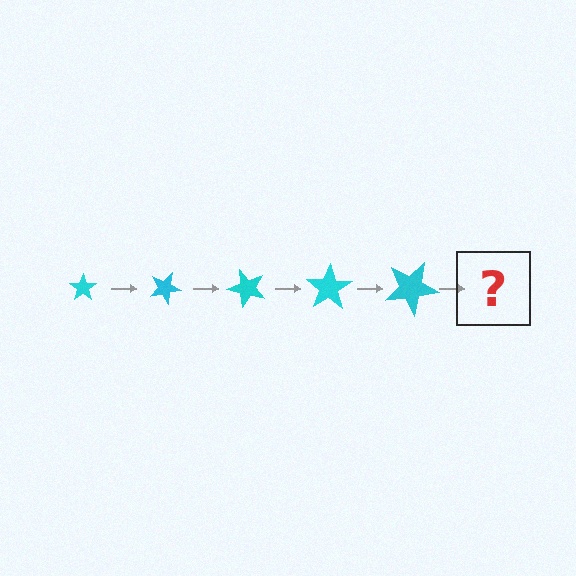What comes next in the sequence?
The next element should be a star, larger than the previous one and rotated 125 degrees from the start.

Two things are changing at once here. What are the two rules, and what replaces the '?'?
The two rules are that the star grows larger each step and it rotates 25 degrees each step. The '?' should be a star, larger than the previous one and rotated 125 degrees from the start.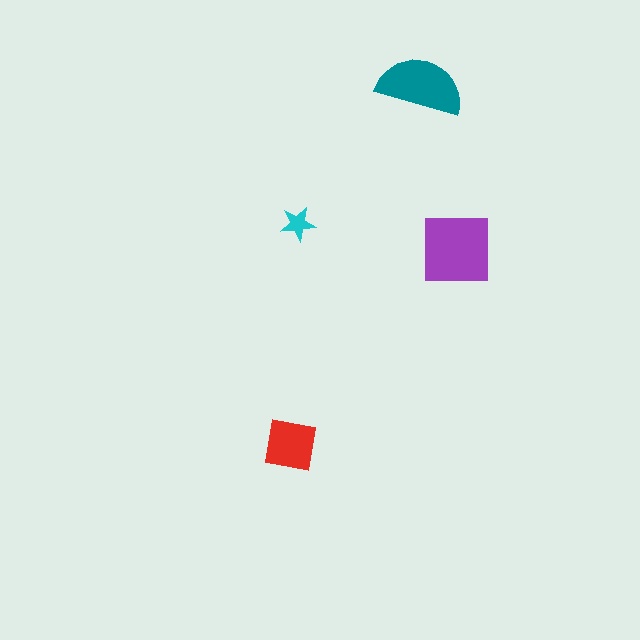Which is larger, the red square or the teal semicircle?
The teal semicircle.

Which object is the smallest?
The cyan star.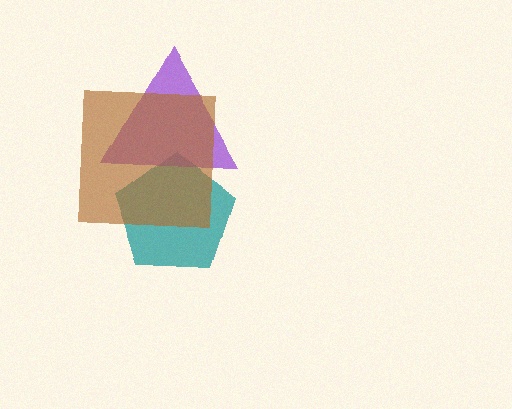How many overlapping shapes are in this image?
There are 3 overlapping shapes in the image.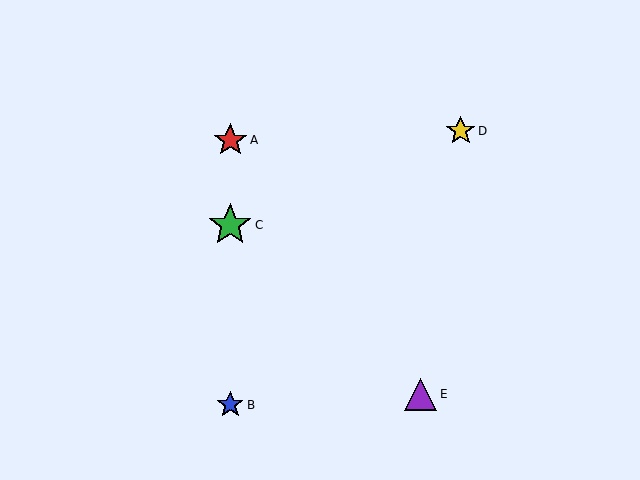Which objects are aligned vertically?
Objects A, B, C are aligned vertically.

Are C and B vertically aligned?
Yes, both are at x≈230.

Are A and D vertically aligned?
No, A is at x≈230 and D is at x≈461.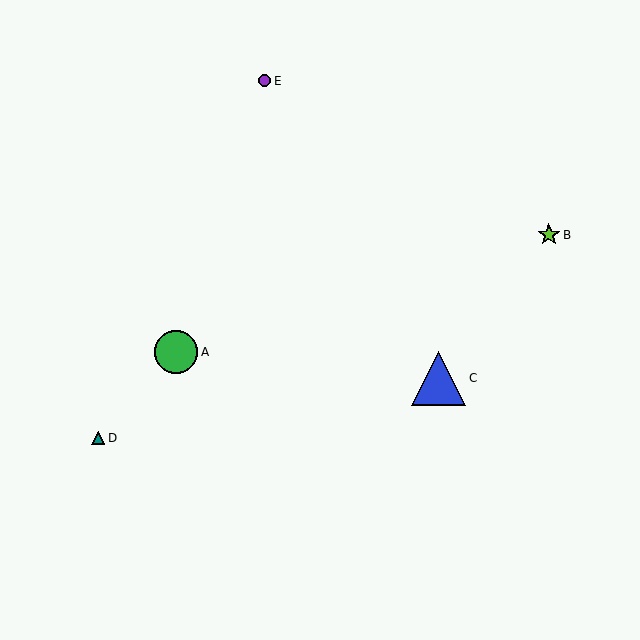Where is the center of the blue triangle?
The center of the blue triangle is at (439, 378).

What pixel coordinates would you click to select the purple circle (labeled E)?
Click at (265, 81) to select the purple circle E.